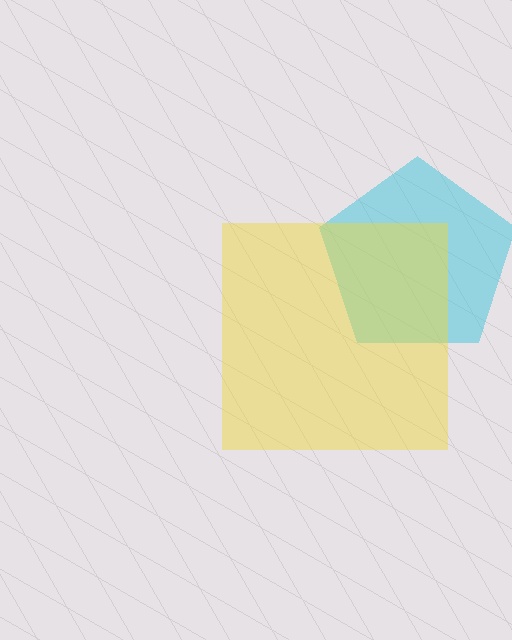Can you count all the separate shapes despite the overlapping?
Yes, there are 2 separate shapes.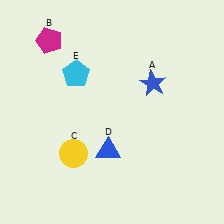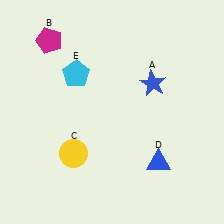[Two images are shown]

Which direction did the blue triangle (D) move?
The blue triangle (D) moved right.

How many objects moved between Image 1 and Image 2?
1 object moved between the two images.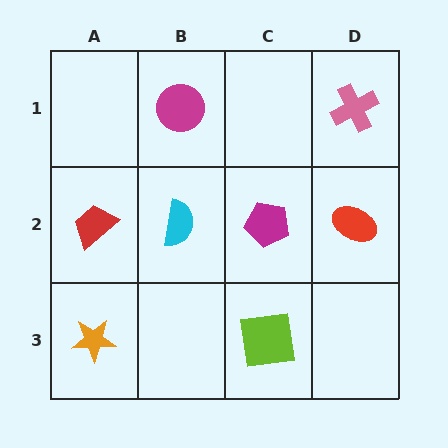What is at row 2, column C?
A magenta pentagon.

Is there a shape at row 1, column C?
No, that cell is empty.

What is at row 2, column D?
A red ellipse.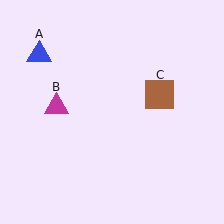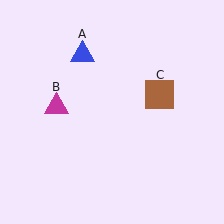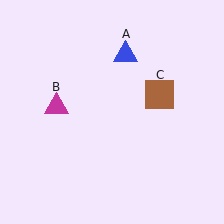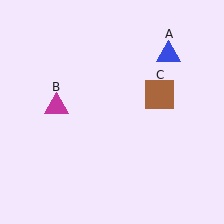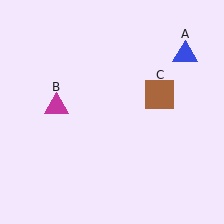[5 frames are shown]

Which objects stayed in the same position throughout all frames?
Magenta triangle (object B) and brown square (object C) remained stationary.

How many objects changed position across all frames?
1 object changed position: blue triangle (object A).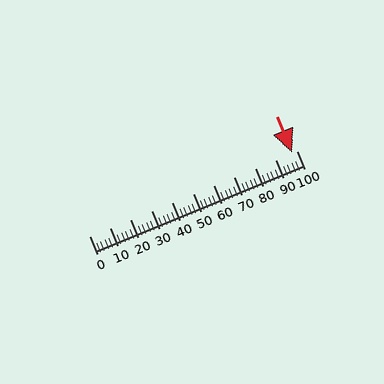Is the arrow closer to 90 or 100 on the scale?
The arrow is closer to 100.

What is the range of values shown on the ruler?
The ruler shows values from 0 to 100.